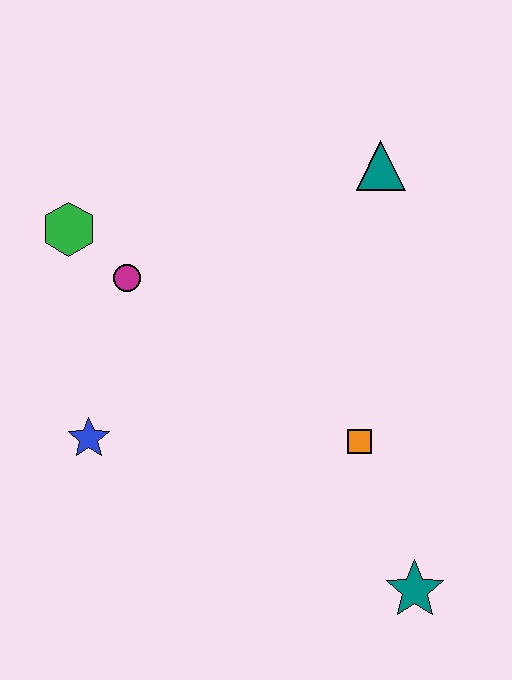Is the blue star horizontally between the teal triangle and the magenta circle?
No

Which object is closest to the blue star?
The magenta circle is closest to the blue star.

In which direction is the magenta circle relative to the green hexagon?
The magenta circle is to the right of the green hexagon.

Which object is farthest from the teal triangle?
The teal star is farthest from the teal triangle.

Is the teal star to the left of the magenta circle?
No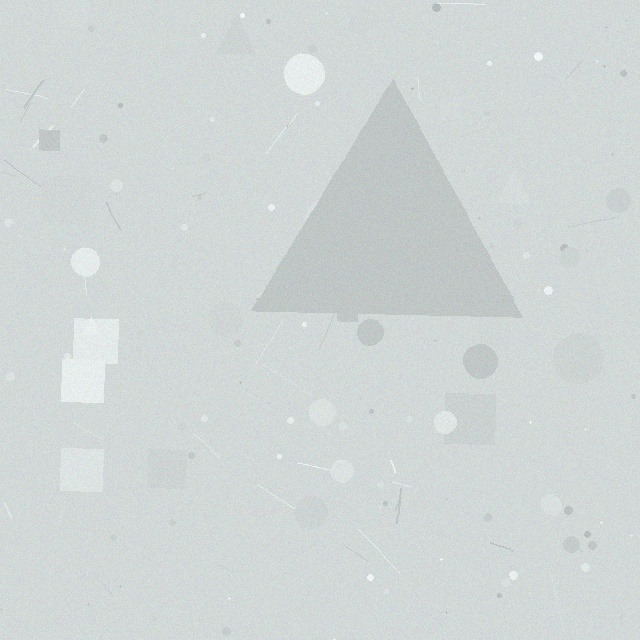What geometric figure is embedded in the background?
A triangle is embedded in the background.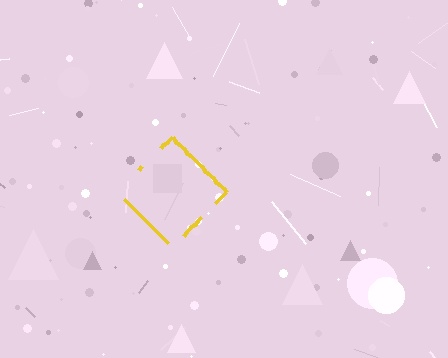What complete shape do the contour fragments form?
The contour fragments form a diamond.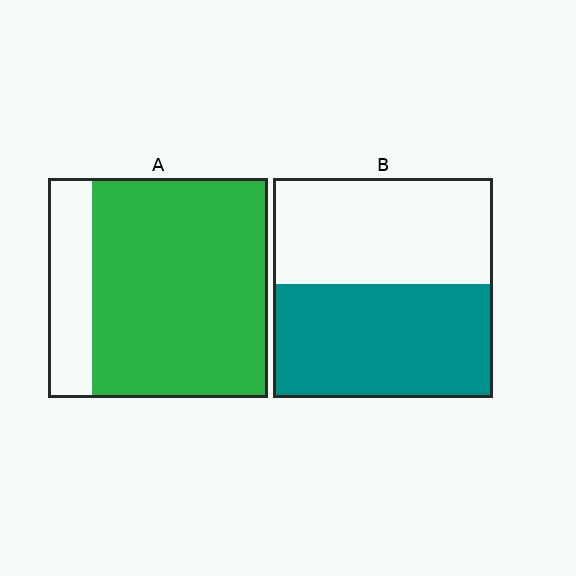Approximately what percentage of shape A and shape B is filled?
A is approximately 80% and B is approximately 50%.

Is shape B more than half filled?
Roughly half.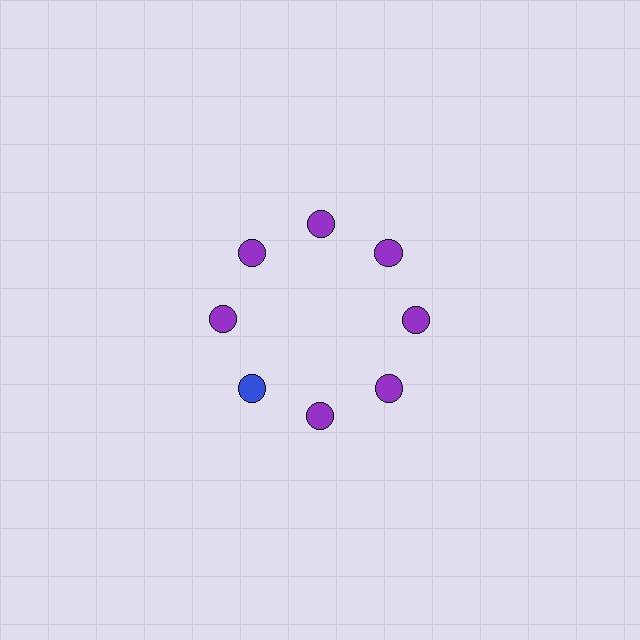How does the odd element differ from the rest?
It has a different color: blue instead of purple.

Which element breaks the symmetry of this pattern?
The blue circle at roughly the 8 o'clock position breaks the symmetry. All other shapes are purple circles.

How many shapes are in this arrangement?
There are 8 shapes arranged in a ring pattern.